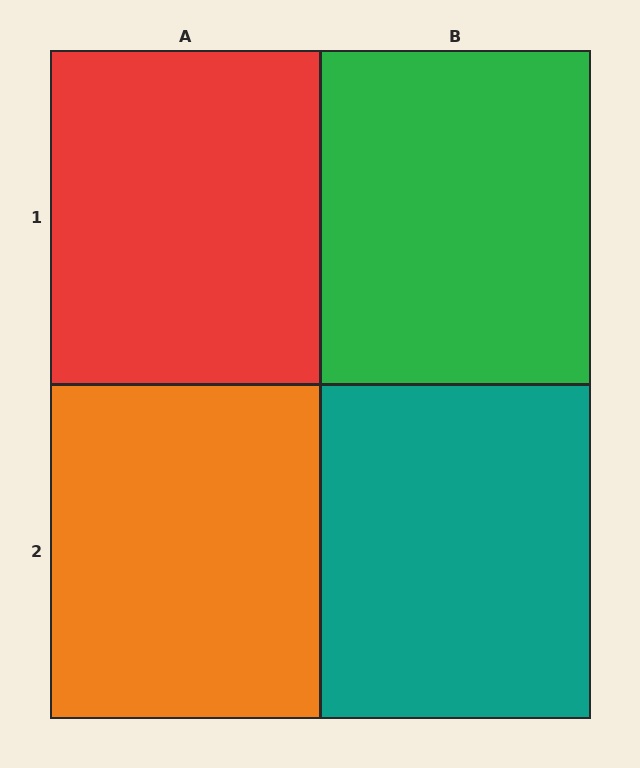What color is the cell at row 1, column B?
Green.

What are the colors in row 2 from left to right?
Orange, teal.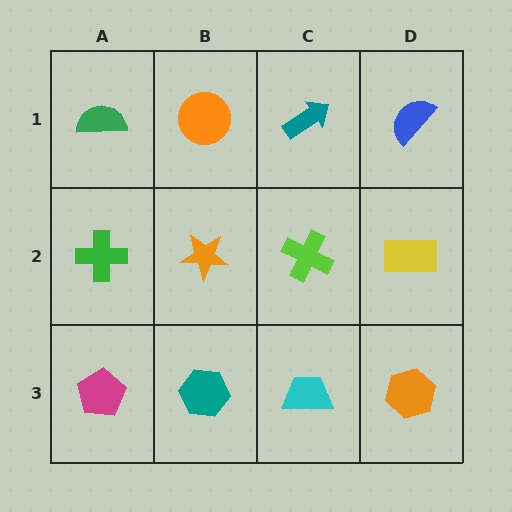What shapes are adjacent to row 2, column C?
A teal arrow (row 1, column C), a cyan trapezoid (row 3, column C), an orange star (row 2, column B), a yellow rectangle (row 2, column D).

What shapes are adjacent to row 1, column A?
A green cross (row 2, column A), an orange circle (row 1, column B).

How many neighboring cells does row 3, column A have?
2.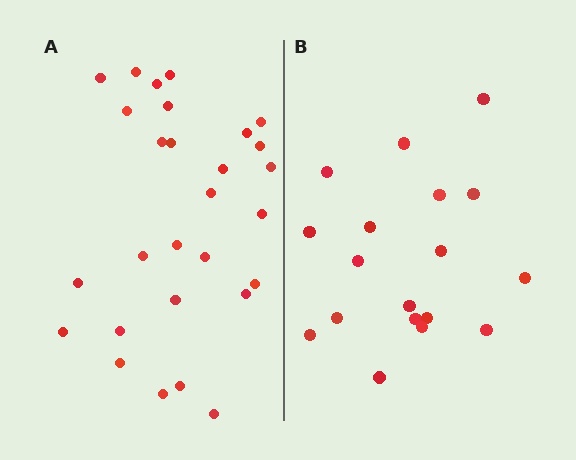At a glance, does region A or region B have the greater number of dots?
Region A (the left region) has more dots.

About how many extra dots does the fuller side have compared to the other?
Region A has roughly 10 or so more dots than region B.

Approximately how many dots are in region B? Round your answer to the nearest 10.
About 20 dots. (The exact count is 18, which rounds to 20.)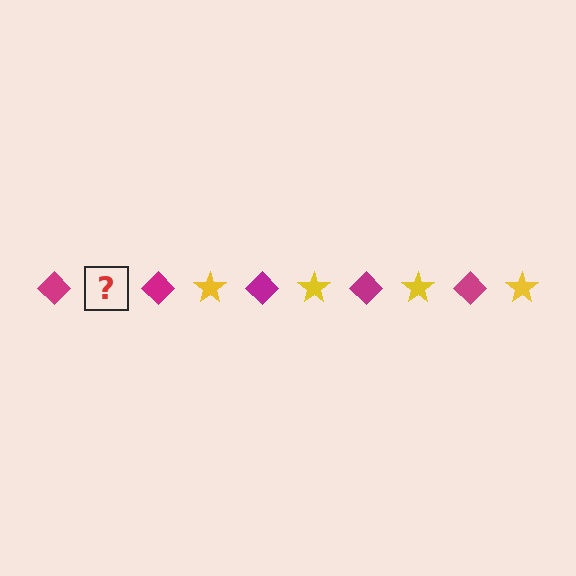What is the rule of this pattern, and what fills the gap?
The rule is that the pattern alternates between magenta diamond and yellow star. The gap should be filled with a yellow star.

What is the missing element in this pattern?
The missing element is a yellow star.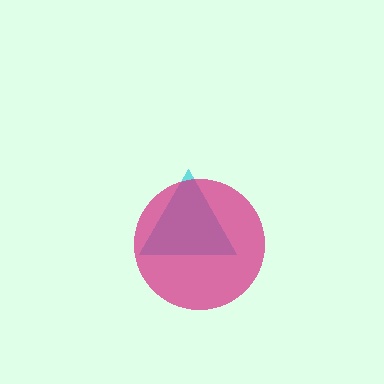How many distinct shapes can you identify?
There are 2 distinct shapes: a cyan triangle, a magenta circle.